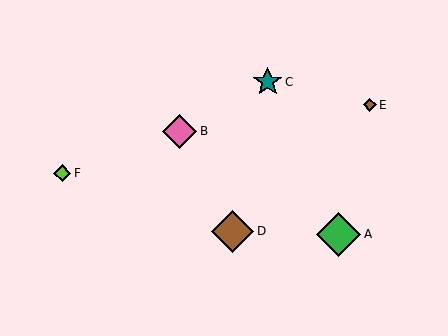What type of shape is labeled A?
Shape A is a green diamond.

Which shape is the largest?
The green diamond (labeled A) is the largest.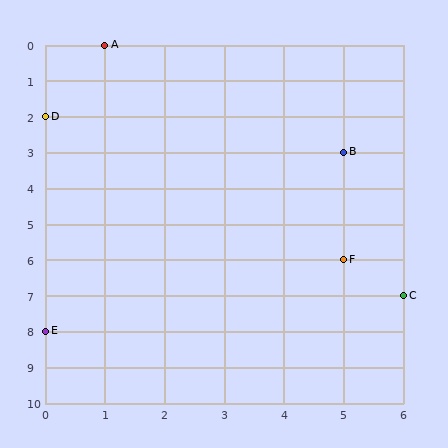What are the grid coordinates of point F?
Point F is at grid coordinates (5, 6).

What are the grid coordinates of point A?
Point A is at grid coordinates (1, 0).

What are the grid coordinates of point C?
Point C is at grid coordinates (6, 7).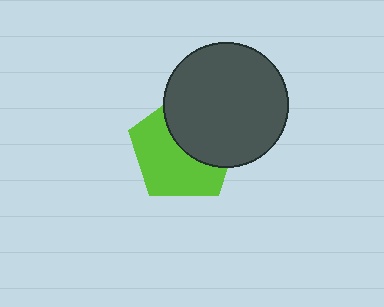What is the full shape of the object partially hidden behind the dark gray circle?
The partially hidden object is a lime pentagon.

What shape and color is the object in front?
The object in front is a dark gray circle.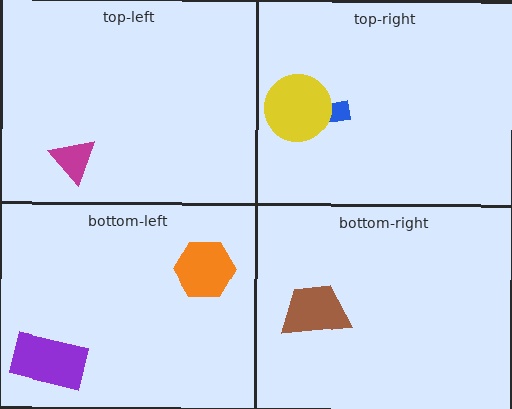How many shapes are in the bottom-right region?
1.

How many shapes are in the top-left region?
1.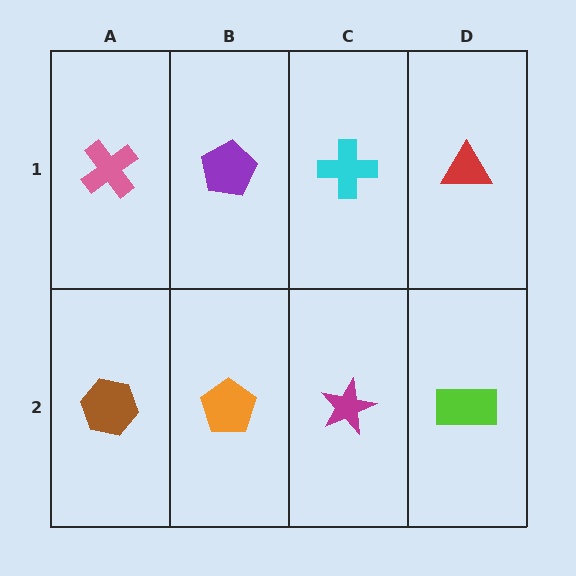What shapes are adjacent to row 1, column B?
An orange pentagon (row 2, column B), a pink cross (row 1, column A), a cyan cross (row 1, column C).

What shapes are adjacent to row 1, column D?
A lime rectangle (row 2, column D), a cyan cross (row 1, column C).